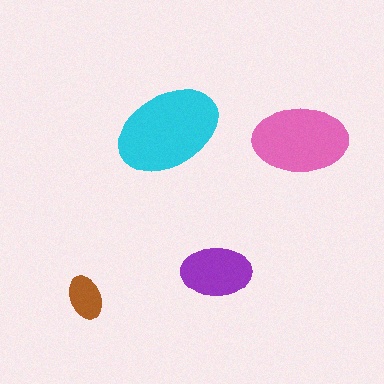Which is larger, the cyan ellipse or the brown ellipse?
The cyan one.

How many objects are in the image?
There are 4 objects in the image.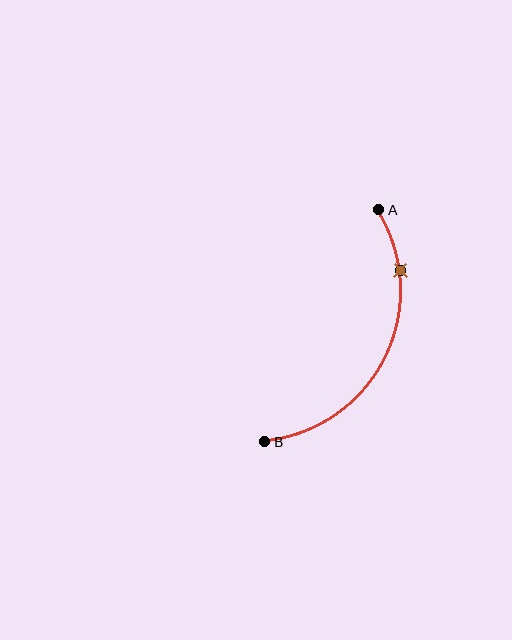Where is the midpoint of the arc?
The arc midpoint is the point on the curve farthest from the straight line joining A and B. It sits to the right of that line.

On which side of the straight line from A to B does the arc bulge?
The arc bulges to the right of the straight line connecting A and B.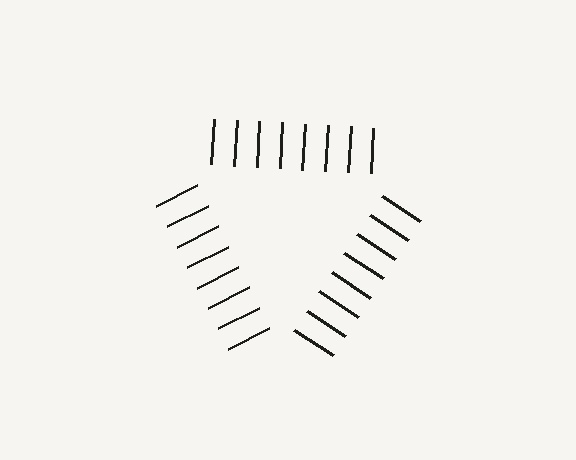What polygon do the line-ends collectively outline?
An illusory triangle — the line segments terminate on its edges but no continuous stroke is drawn.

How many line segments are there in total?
24 — 8 along each of the 3 edges.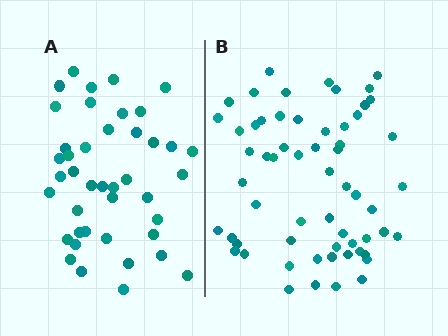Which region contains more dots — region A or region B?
Region B (the right region) has more dots.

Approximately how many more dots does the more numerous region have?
Region B has approximately 20 more dots than region A.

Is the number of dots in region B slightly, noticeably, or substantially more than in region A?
Region B has noticeably more, but not dramatically so. The ratio is roughly 1.4 to 1.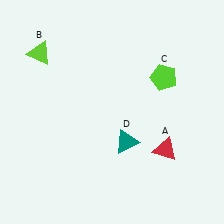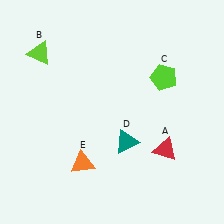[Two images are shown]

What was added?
An orange triangle (E) was added in Image 2.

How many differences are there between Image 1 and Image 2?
There is 1 difference between the two images.